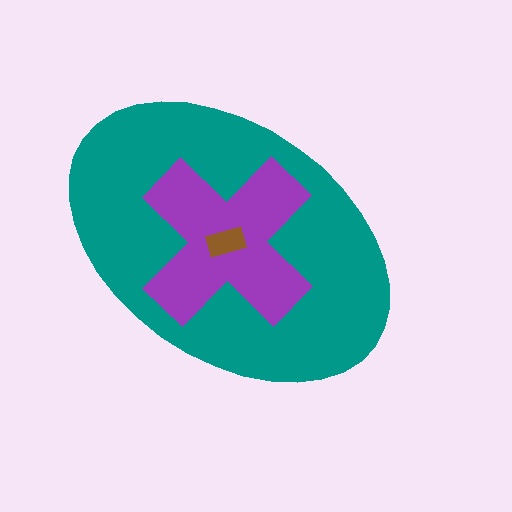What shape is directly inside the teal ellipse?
The purple cross.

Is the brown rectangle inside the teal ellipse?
Yes.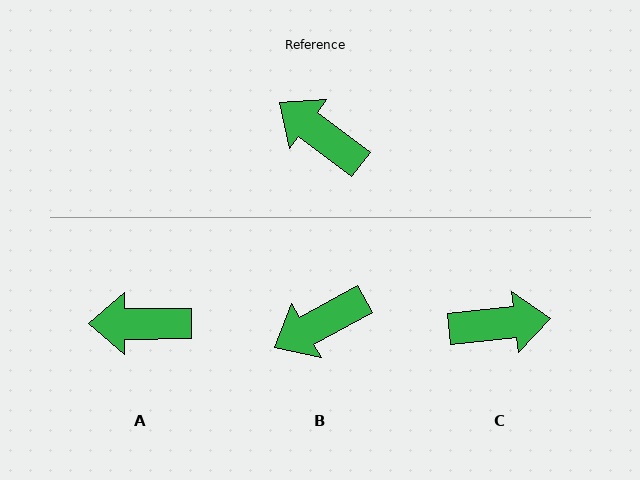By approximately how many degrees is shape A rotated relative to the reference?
Approximately 37 degrees counter-clockwise.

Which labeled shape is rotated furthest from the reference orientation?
C, about 137 degrees away.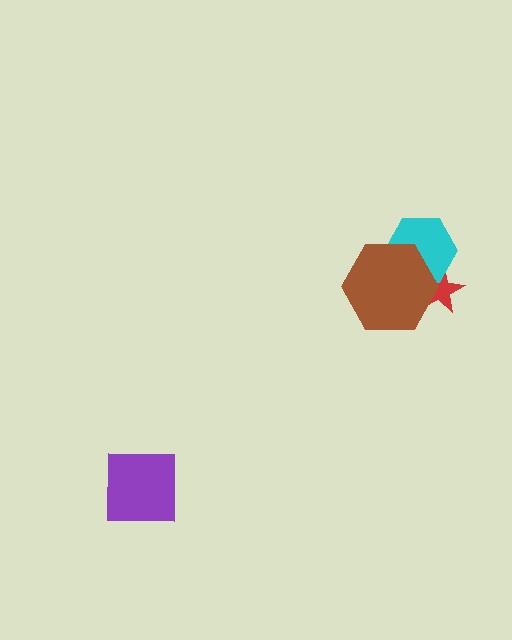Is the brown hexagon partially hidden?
No, no other shape covers it.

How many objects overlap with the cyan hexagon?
2 objects overlap with the cyan hexagon.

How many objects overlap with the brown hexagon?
2 objects overlap with the brown hexagon.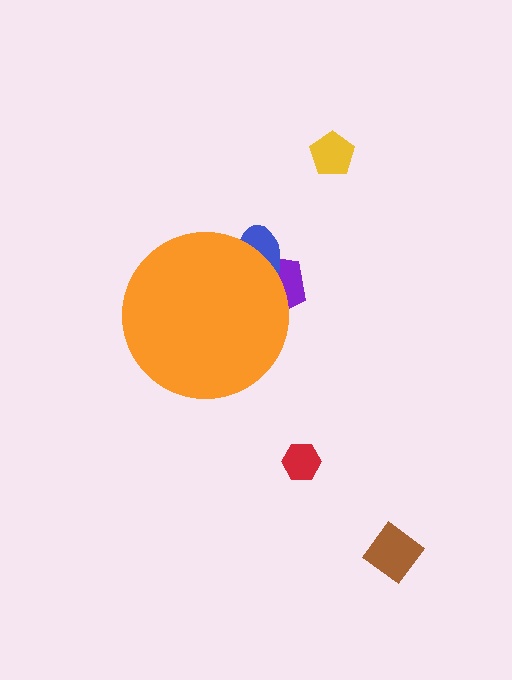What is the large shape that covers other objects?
An orange circle.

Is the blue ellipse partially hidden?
Yes, the blue ellipse is partially hidden behind the orange circle.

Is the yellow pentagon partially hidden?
No, the yellow pentagon is fully visible.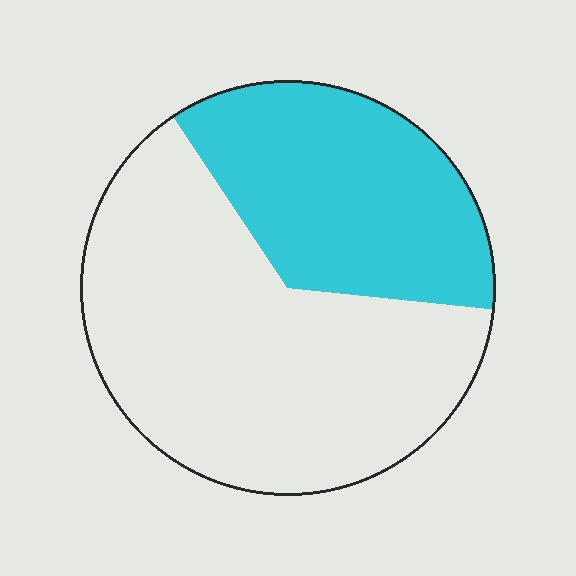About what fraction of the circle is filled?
About three eighths (3/8).